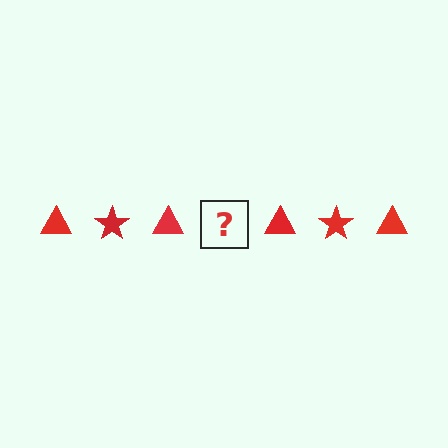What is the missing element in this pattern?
The missing element is a red star.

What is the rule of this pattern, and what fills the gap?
The rule is that the pattern cycles through triangle, star shapes in red. The gap should be filled with a red star.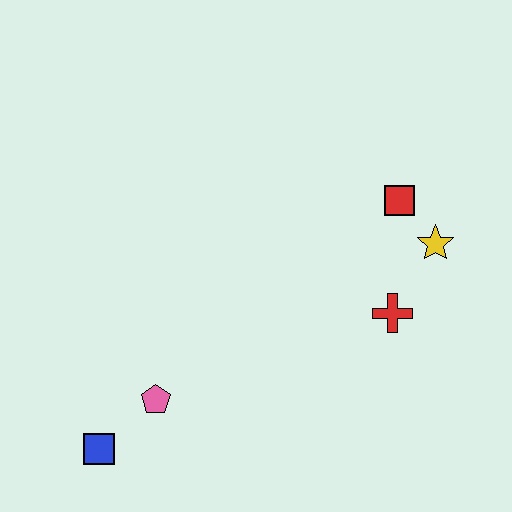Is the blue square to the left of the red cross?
Yes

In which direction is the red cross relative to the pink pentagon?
The red cross is to the right of the pink pentagon.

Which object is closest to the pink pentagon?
The blue square is closest to the pink pentagon.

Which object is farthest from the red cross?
The blue square is farthest from the red cross.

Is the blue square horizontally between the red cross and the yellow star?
No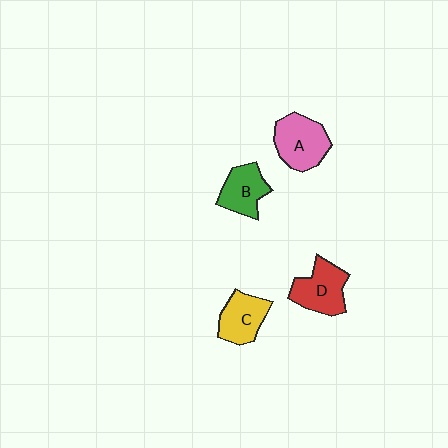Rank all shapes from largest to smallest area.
From largest to smallest: A (pink), D (red), C (yellow), B (green).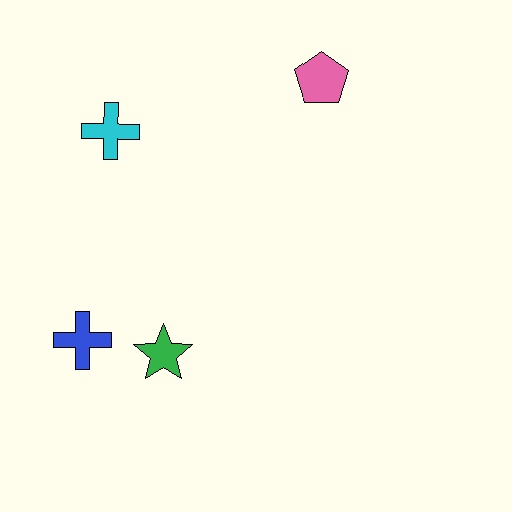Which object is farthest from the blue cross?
The pink pentagon is farthest from the blue cross.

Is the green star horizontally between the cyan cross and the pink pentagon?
Yes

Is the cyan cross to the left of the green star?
Yes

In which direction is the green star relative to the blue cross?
The green star is to the right of the blue cross.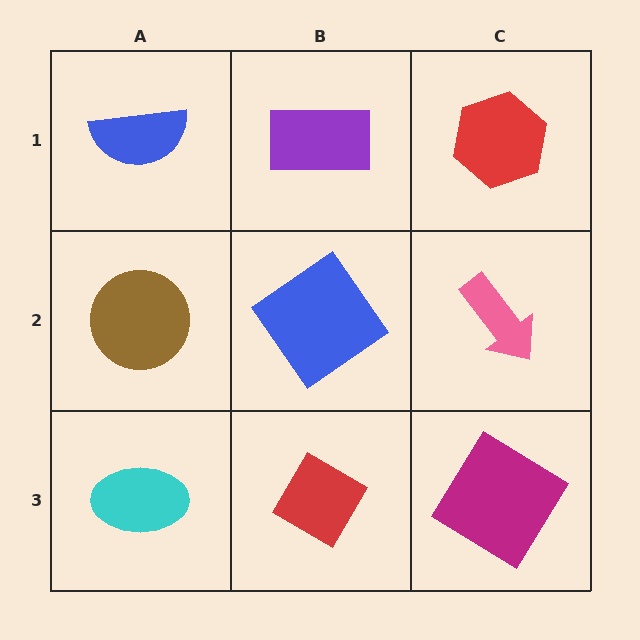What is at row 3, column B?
A red diamond.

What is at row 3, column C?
A magenta diamond.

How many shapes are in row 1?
3 shapes.